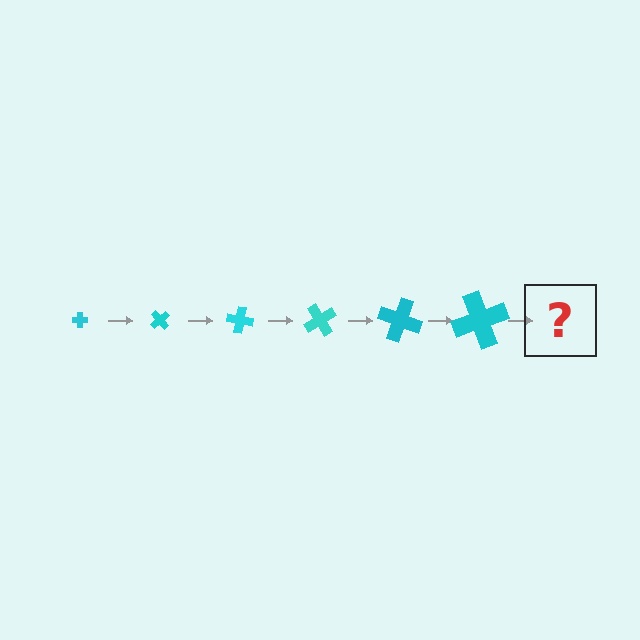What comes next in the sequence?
The next element should be a cross, larger than the previous one and rotated 300 degrees from the start.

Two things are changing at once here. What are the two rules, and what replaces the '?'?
The two rules are that the cross grows larger each step and it rotates 50 degrees each step. The '?' should be a cross, larger than the previous one and rotated 300 degrees from the start.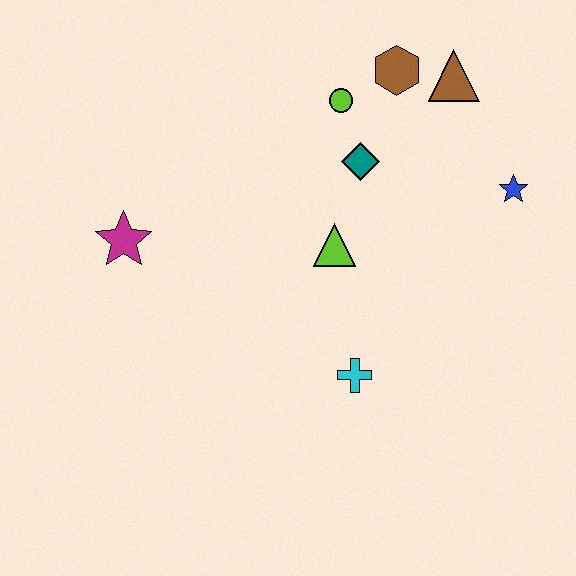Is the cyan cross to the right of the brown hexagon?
No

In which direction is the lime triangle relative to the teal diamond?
The lime triangle is below the teal diamond.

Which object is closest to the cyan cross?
The lime triangle is closest to the cyan cross.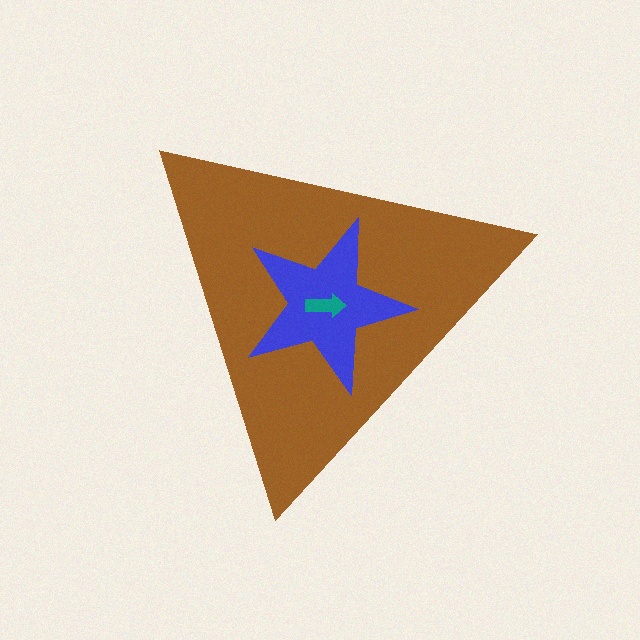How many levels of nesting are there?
3.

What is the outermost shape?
The brown triangle.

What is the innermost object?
The teal arrow.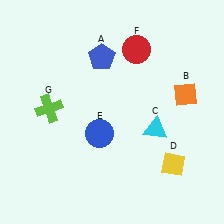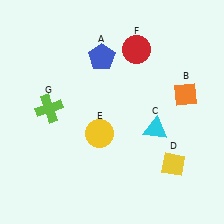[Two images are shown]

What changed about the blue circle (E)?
In Image 1, E is blue. In Image 2, it changed to yellow.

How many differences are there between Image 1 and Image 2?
There is 1 difference between the two images.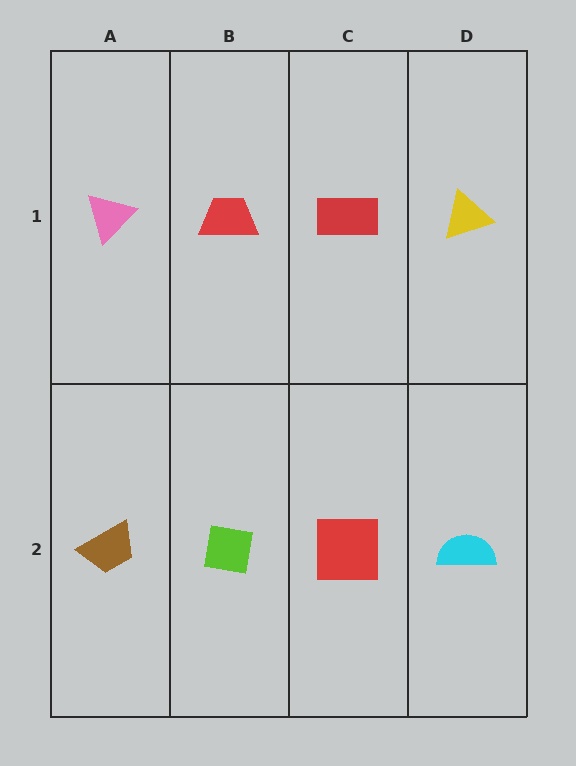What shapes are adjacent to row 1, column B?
A lime square (row 2, column B), a pink triangle (row 1, column A), a red rectangle (row 1, column C).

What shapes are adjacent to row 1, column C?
A red square (row 2, column C), a red trapezoid (row 1, column B), a yellow triangle (row 1, column D).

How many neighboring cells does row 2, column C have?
3.